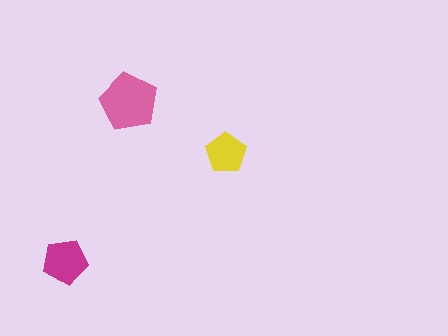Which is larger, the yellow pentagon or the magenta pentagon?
The magenta one.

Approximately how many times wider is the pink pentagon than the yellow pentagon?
About 1.5 times wider.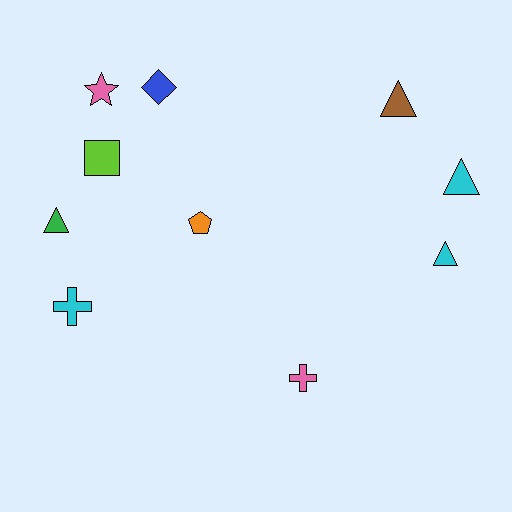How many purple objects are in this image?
There are no purple objects.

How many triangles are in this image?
There are 4 triangles.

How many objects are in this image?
There are 10 objects.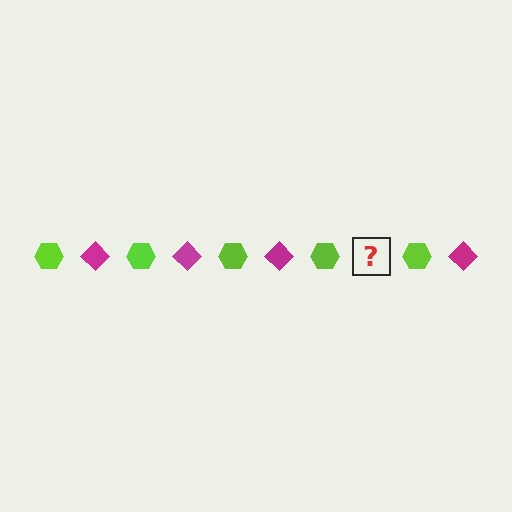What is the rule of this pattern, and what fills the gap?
The rule is that the pattern alternates between lime hexagon and magenta diamond. The gap should be filled with a magenta diamond.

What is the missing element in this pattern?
The missing element is a magenta diamond.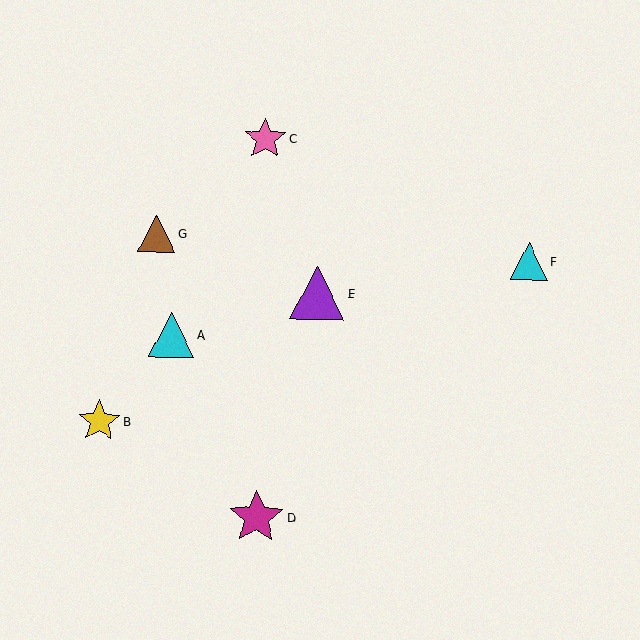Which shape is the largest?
The magenta star (labeled D) is the largest.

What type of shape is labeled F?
Shape F is a cyan triangle.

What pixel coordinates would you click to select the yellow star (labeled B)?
Click at (99, 421) to select the yellow star B.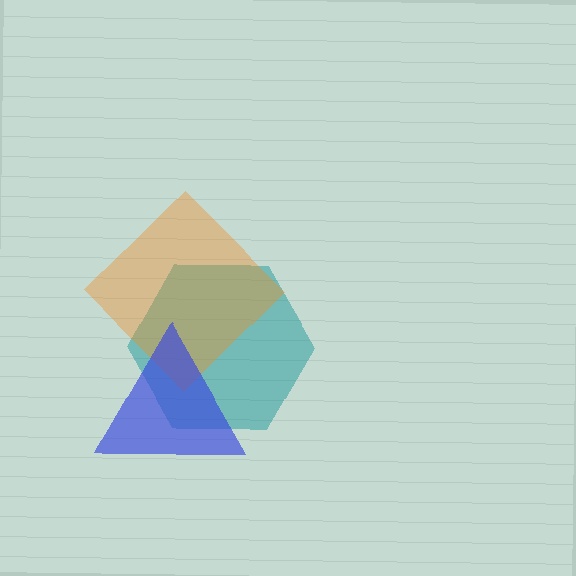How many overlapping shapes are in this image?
There are 3 overlapping shapes in the image.